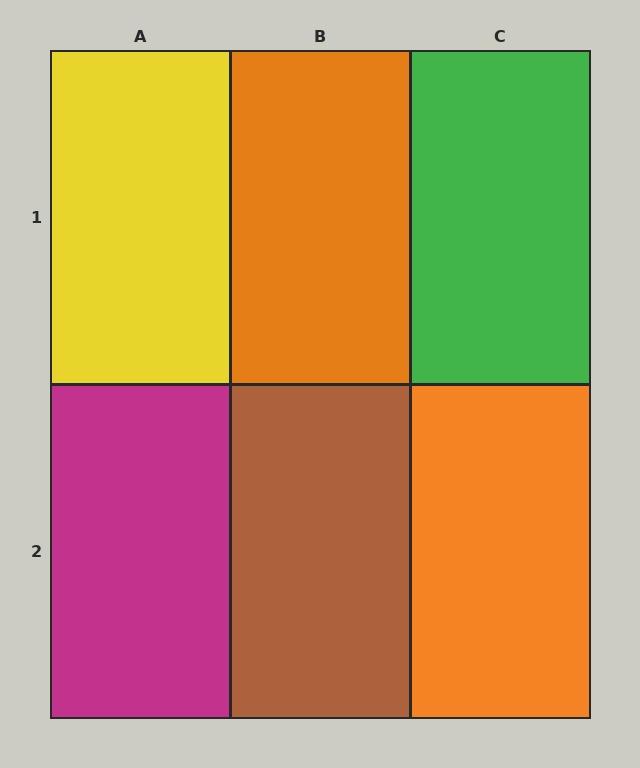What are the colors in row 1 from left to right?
Yellow, orange, green.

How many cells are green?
1 cell is green.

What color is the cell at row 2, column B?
Brown.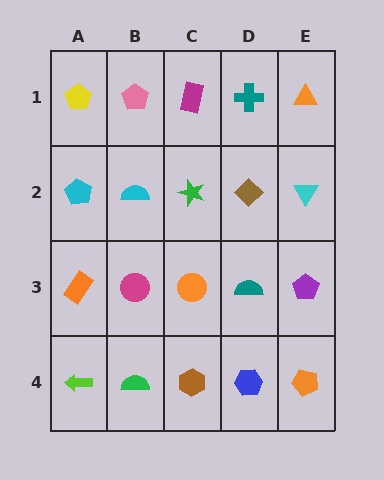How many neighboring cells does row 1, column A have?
2.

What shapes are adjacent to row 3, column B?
A cyan semicircle (row 2, column B), a green semicircle (row 4, column B), an orange rectangle (row 3, column A), an orange circle (row 3, column C).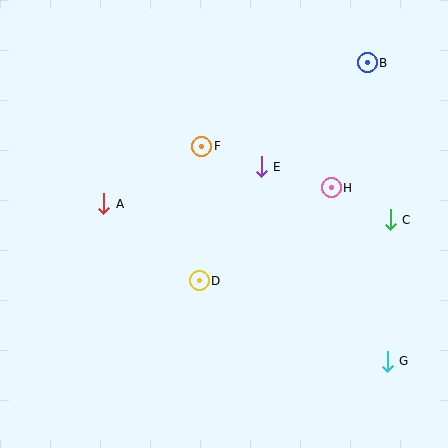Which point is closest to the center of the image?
Point D at (199, 281) is closest to the center.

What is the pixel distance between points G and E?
The distance between G and E is 232 pixels.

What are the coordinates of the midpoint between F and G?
The midpoint between F and G is at (295, 254).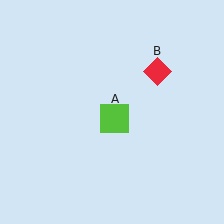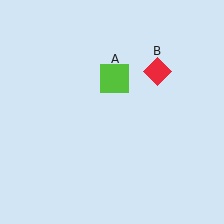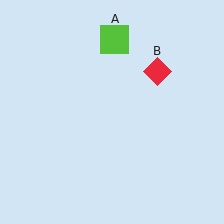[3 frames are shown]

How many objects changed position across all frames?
1 object changed position: lime square (object A).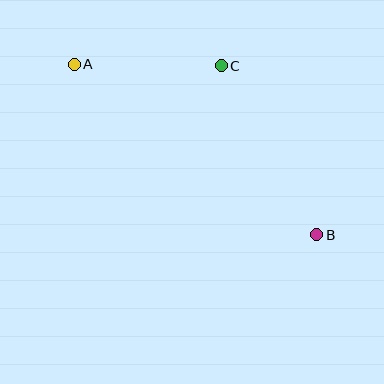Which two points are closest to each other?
Points A and C are closest to each other.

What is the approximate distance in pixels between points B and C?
The distance between B and C is approximately 194 pixels.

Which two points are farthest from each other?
Points A and B are farthest from each other.